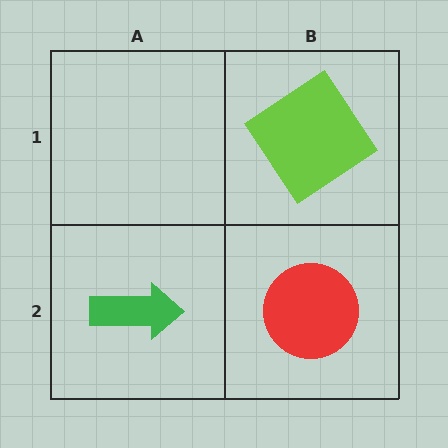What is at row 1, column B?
A lime diamond.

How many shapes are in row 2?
2 shapes.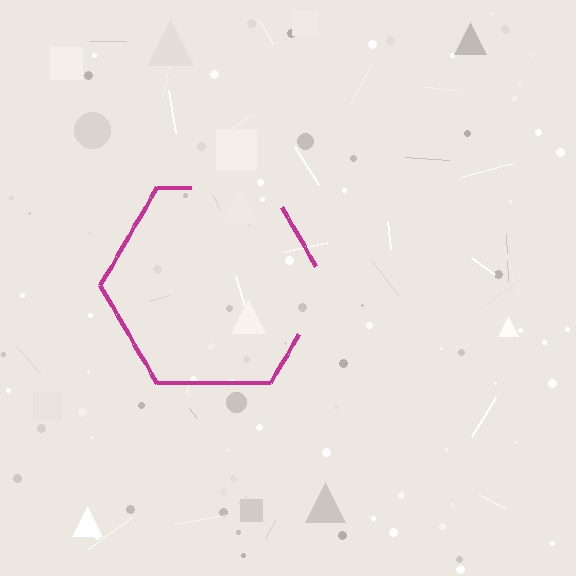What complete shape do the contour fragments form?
The contour fragments form a hexagon.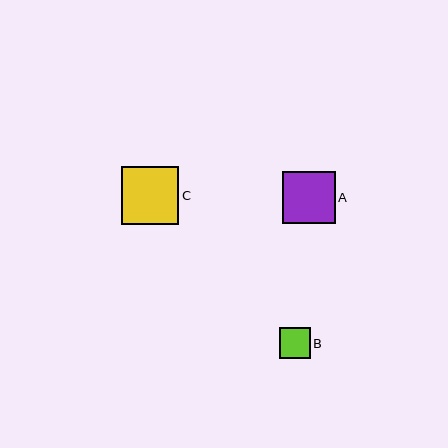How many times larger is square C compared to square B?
Square C is approximately 1.9 times the size of square B.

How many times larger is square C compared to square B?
Square C is approximately 1.9 times the size of square B.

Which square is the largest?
Square C is the largest with a size of approximately 58 pixels.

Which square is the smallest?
Square B is the smallest with a size of approximately 31 pixels.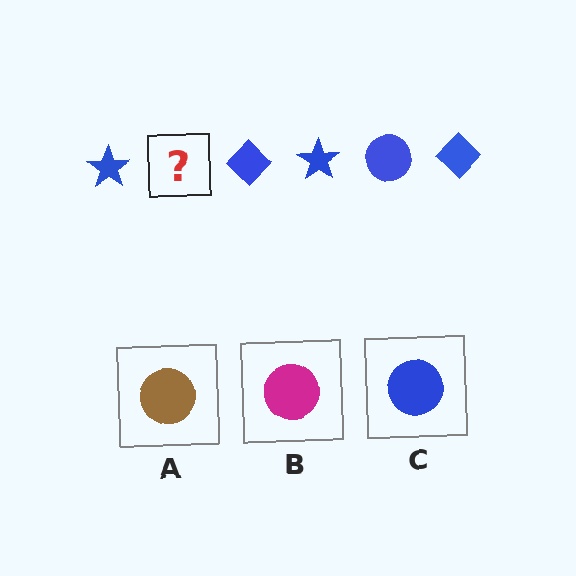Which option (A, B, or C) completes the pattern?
C.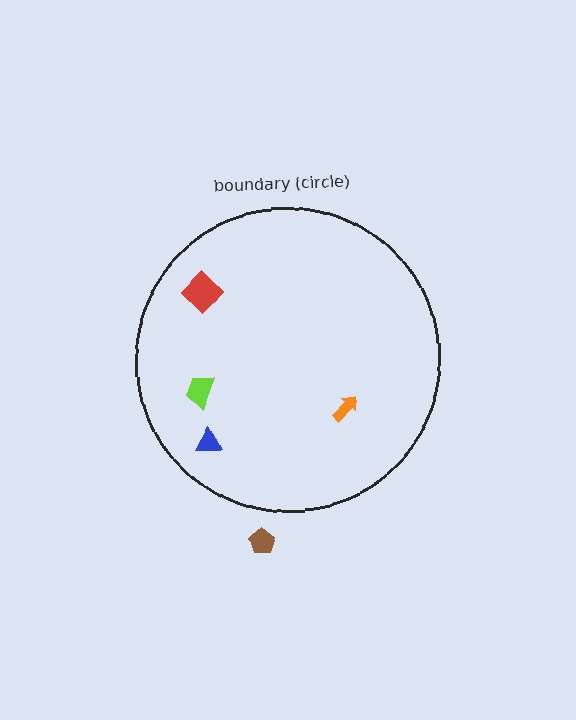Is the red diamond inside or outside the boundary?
Inside.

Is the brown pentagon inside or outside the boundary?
Outside.